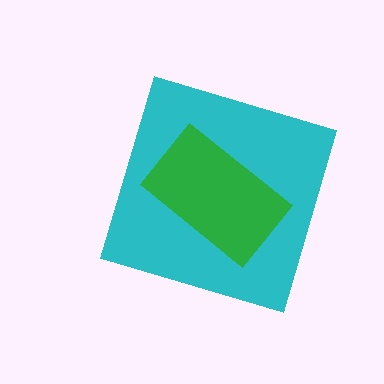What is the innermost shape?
The green rectangle.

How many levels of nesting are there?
2.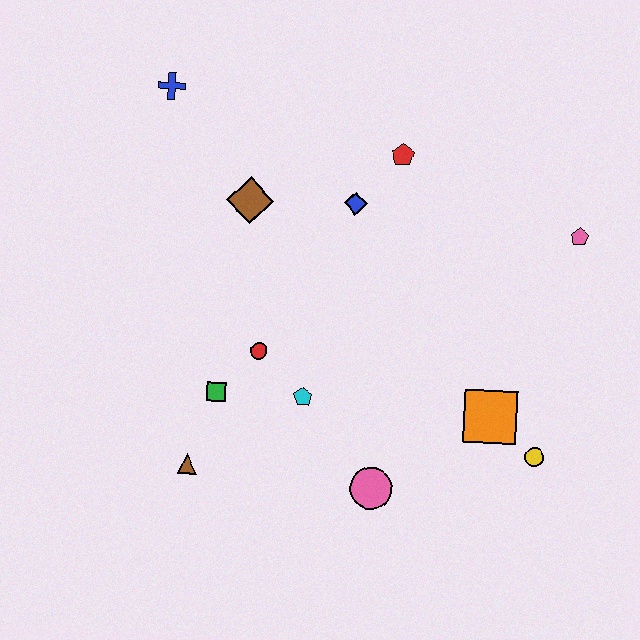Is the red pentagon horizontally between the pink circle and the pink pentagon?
Yes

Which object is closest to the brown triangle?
The green square is closest to the brown triangle.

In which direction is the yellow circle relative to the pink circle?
The yellow circle is to the right of the pink circle.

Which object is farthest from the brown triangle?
The pink pentagon is farthest from the brown triangle.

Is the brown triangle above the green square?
No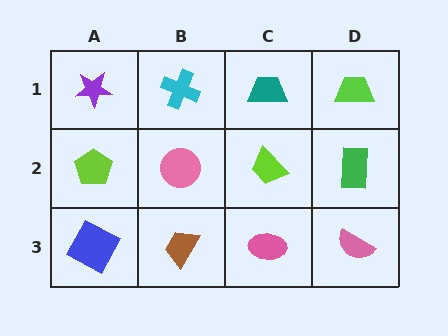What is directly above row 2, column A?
A purple star.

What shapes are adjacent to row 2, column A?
A purple star (row 1, column A), a blue square (row 3, column A), a pink circle (row 2, column B).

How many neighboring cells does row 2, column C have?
4.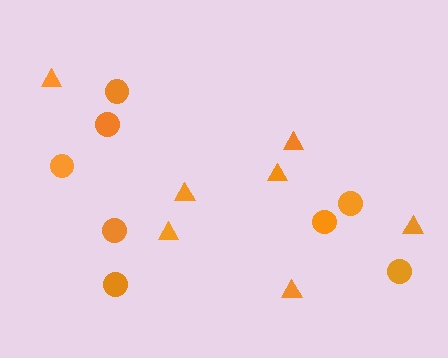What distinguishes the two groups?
There are 2 groups: one group of triangles (7) and one group of circles (8).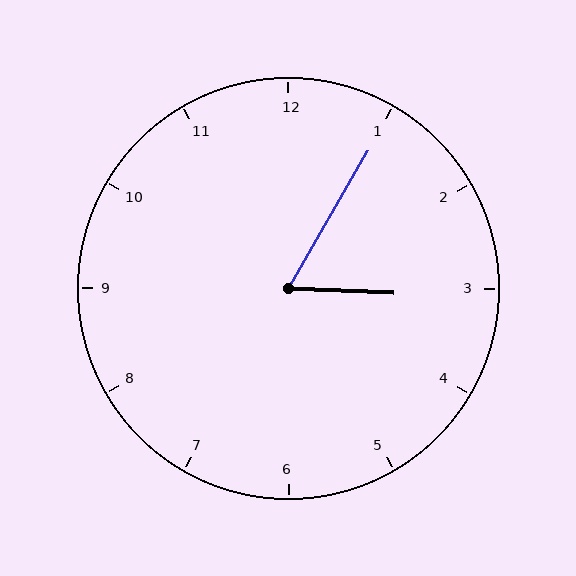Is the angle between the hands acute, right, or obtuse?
It is acute.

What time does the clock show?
3:05.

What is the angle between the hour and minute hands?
Approximately 62 degrees.